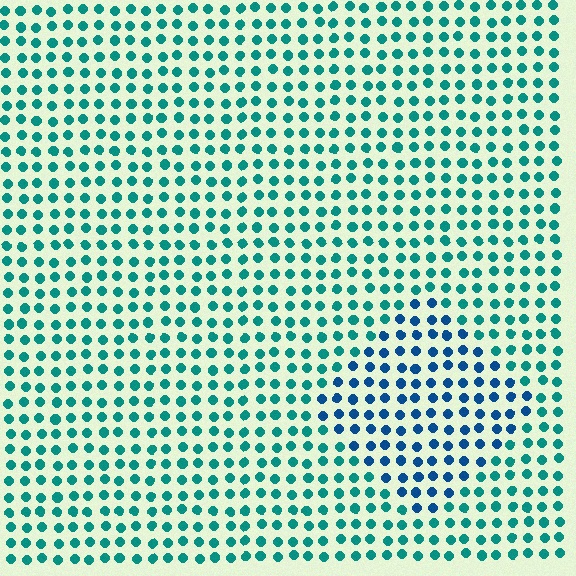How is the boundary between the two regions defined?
The boundary is defined purely by a slight shift in hue (about 36 degrees). Spacing, size, and orientation are identical on both sides.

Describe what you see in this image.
The image is filled with small teal elements in a uniform arrangement. A diamond-shaped region is visible where the elements are tinted to a slightly different hue, forming a subtle color boundary.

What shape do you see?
I see a diamond.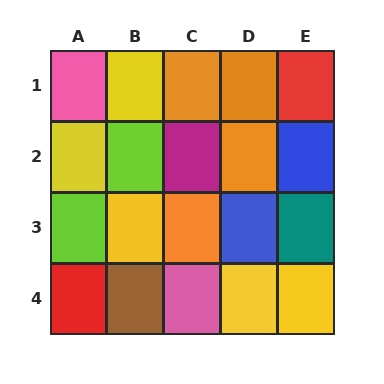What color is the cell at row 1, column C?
Orange.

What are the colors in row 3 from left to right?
Lime, yellow, orange, blue, teal.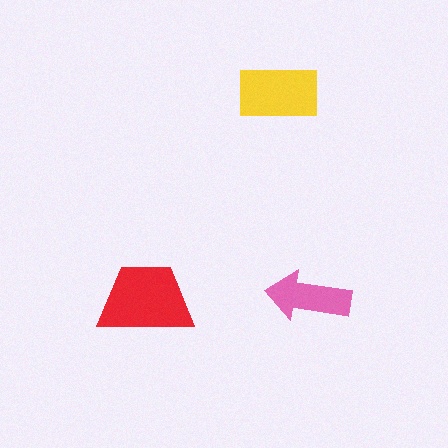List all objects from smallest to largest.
The pink arrow, the yellow rectangle, the red trapezoid.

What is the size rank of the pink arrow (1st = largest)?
3rd.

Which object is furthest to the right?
The pink arrow is rightmost.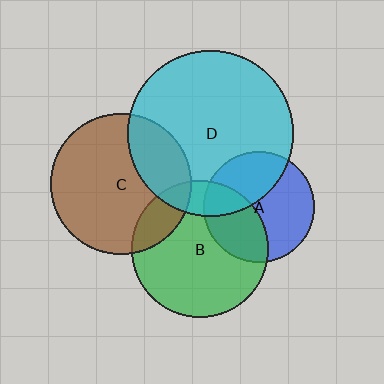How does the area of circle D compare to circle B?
Approximately 1.5 times.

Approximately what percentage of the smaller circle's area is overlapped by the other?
Approximately 35%.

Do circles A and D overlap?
Yes.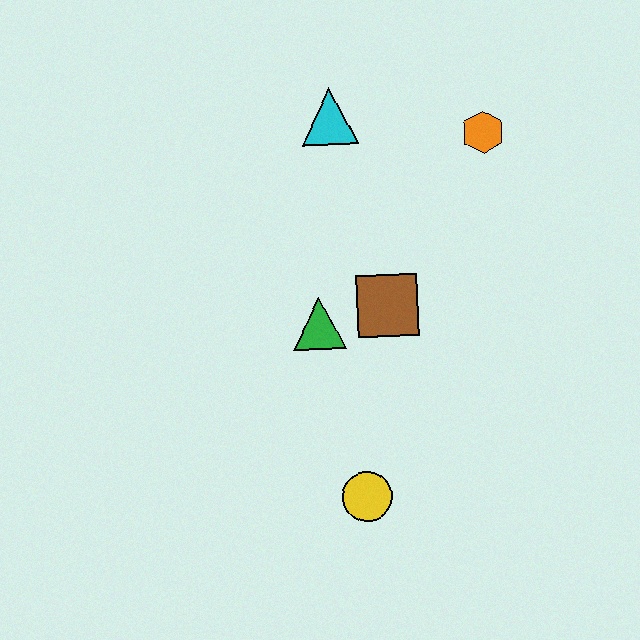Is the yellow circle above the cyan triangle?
No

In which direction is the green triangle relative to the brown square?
The green triangle is to the left of the brown square.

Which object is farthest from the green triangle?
The orange hexagon is farthest from the green triangle.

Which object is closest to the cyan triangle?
The orange hexagon is closest to the cyan triangle.